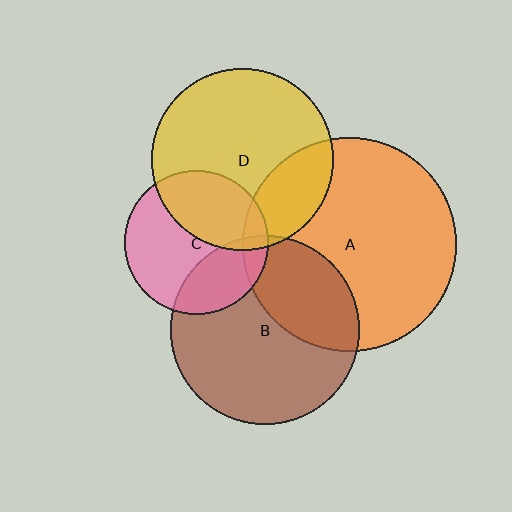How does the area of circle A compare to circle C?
Approximately 2.2 times.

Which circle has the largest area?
Circle A (orange).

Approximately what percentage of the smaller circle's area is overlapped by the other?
Approximately 25%.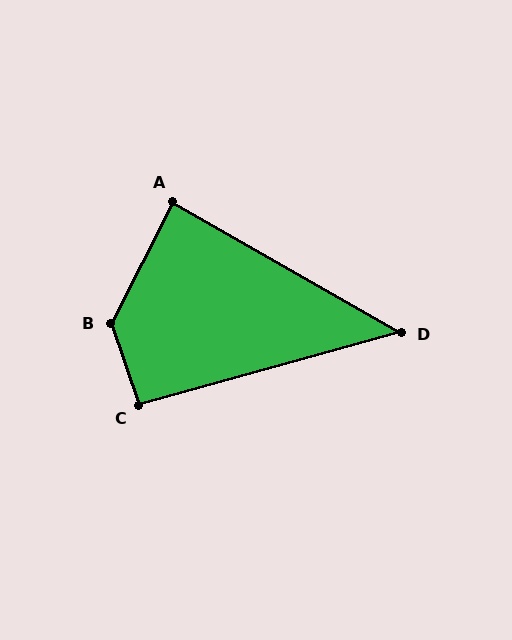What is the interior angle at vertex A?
Approximately 87 degrees (approximately right).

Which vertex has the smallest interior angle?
D, at approximately 45 degrees.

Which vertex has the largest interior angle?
B, at approximately 135 degrees.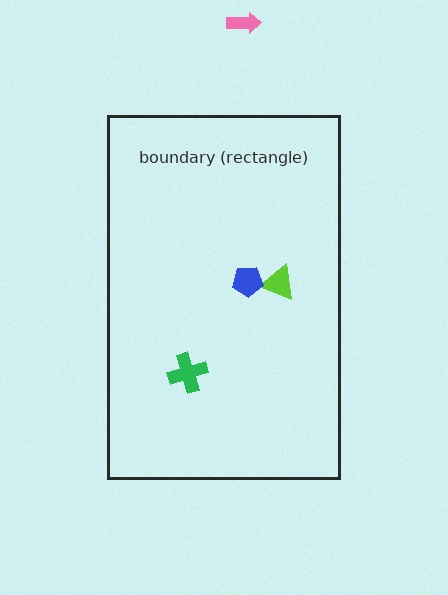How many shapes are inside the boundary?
3 inside, 1 outside.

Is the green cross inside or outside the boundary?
Inside.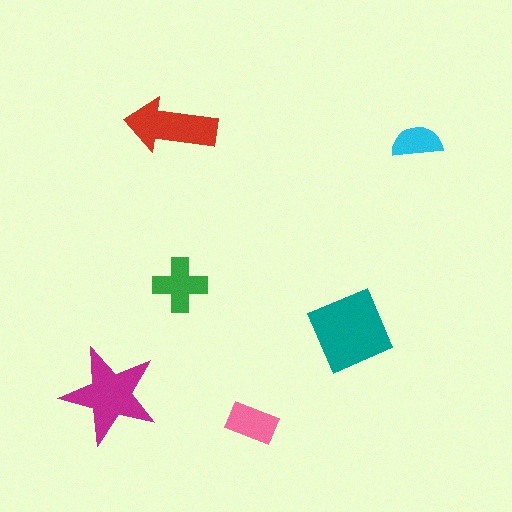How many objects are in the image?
There are 6 objects in the image.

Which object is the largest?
The teal square.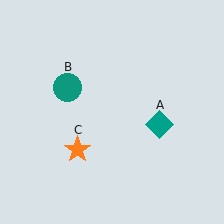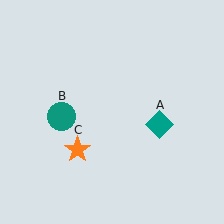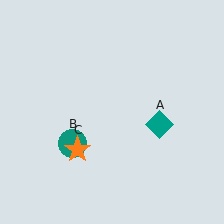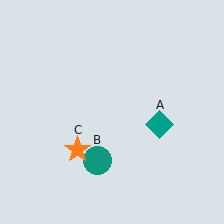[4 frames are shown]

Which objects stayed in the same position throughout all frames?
Teal diamond (object A) and orange star (object C) remained stationary.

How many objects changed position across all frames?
1 object changed position: teal circle (object B).